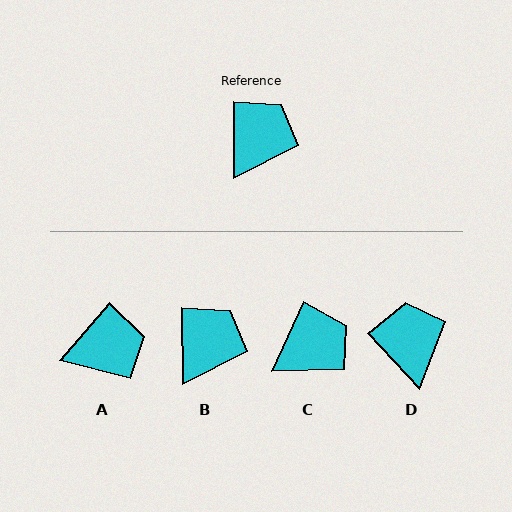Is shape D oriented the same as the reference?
No, it is off by about 43 degrees.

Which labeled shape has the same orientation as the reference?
B.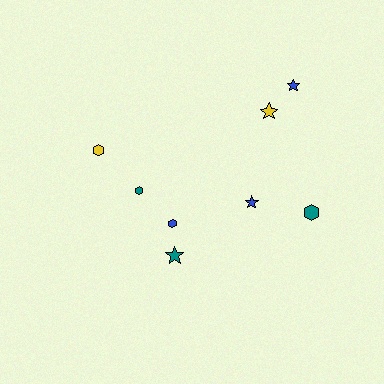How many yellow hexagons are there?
There is 1 yellow hexagon.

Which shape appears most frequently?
Hexagon, with 4 objects.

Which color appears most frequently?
Teal, with 3 objects.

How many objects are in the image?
There are 8 objects.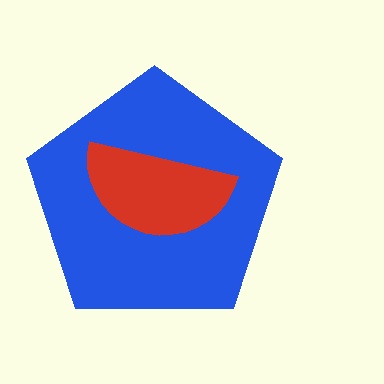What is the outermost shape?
The blue pentagon.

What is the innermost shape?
The red semicircle.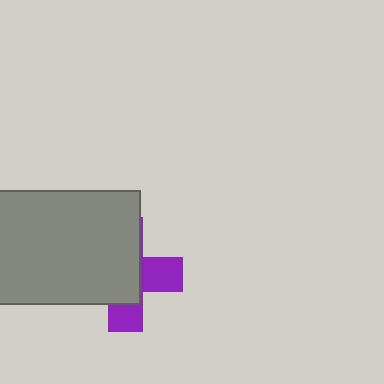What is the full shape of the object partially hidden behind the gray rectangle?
The partially hidden object is a purple cross.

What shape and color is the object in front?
The object in front is a gray rectangle.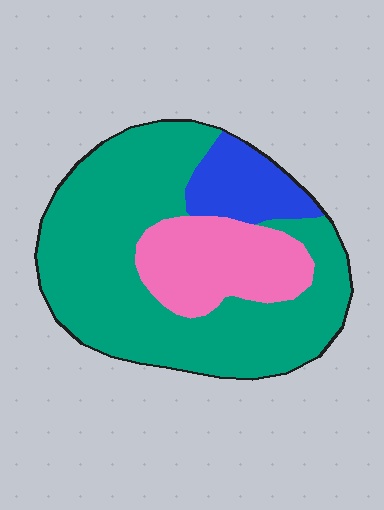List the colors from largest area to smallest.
From largest to smallest: teal, pink, blue.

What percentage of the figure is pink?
Pink covers 22% of the figure.